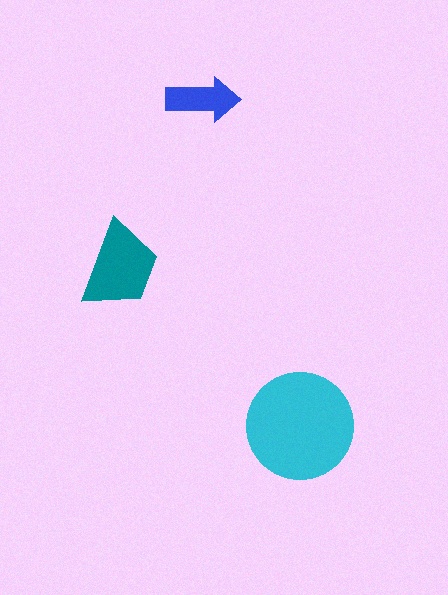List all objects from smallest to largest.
The blue arrow, the teal trapezoid, the cyan circle.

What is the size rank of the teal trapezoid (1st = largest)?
2nd.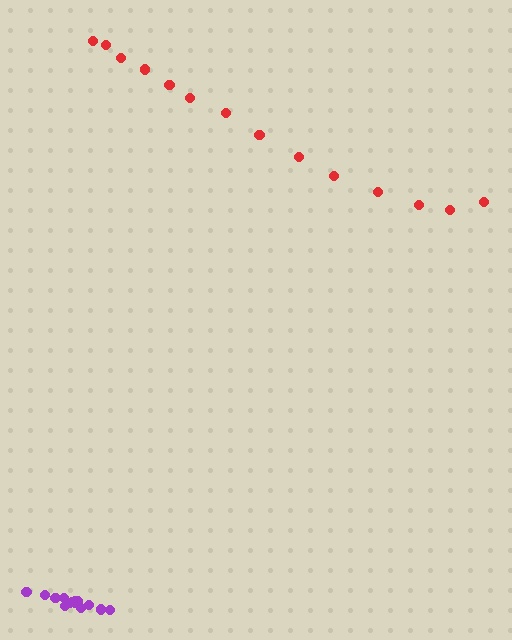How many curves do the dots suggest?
There are 2 distinct paths.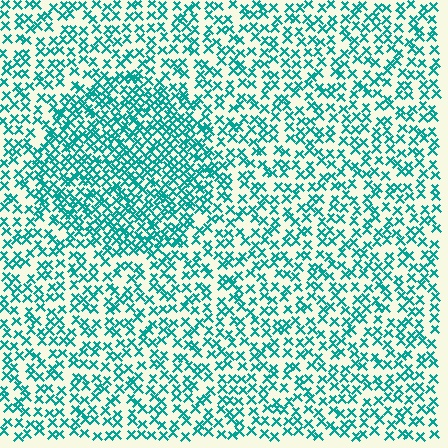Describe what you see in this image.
The image contains small teal elements arranged at two different densities. A circle-shaped region is visible where the elements are more densely packed than the surrounding area.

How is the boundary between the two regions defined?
The boundary is defined by a change in element density (approximately 1.8x ratio). All elements are the same color, size, and shape.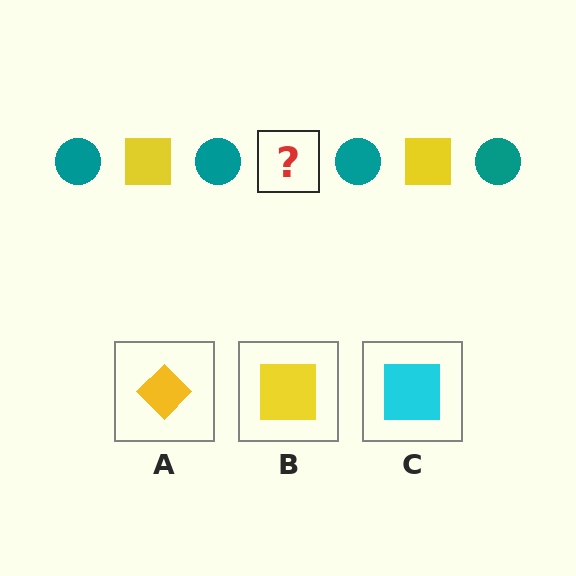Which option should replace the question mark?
Option B.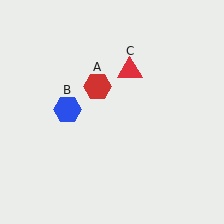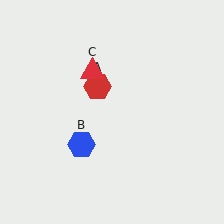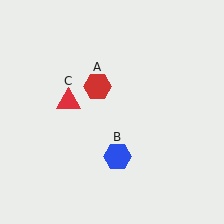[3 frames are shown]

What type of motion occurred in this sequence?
The blue hexagon (object B), red triangle (object C) rotated counterclockwise around the center of the scene.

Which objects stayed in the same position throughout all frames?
Red hexagon (object A) remained stationary.